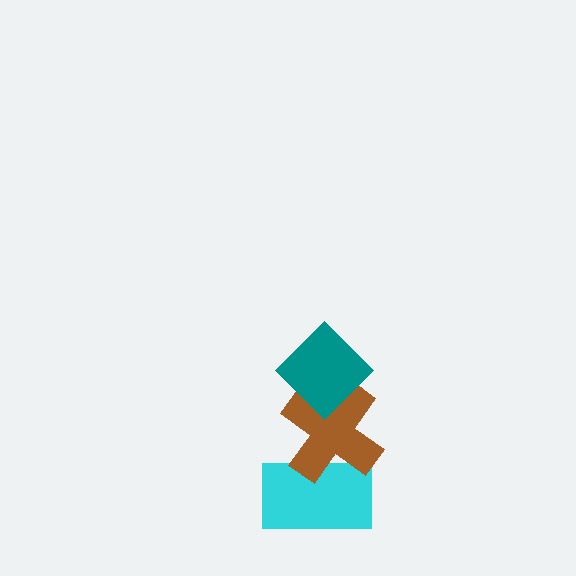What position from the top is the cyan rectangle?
The cyan rectangle is 3rd from the top.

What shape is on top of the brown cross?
The teal diamond is on top of the brown cross.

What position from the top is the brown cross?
The brown cross is 2nd from the top.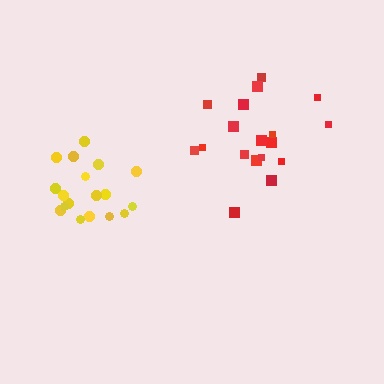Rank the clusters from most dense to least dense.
yellow, red.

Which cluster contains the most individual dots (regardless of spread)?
Red (18).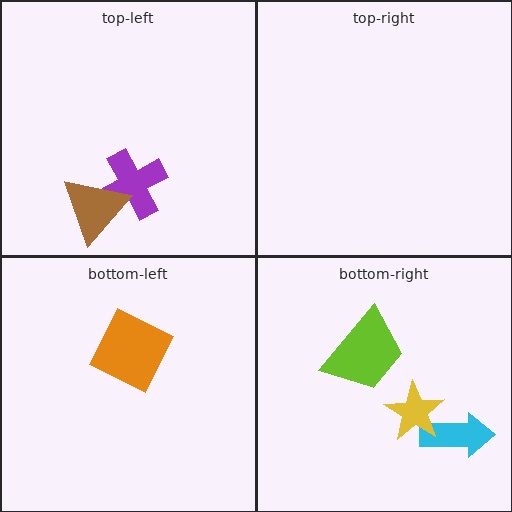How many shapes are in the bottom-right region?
3.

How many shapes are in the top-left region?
2.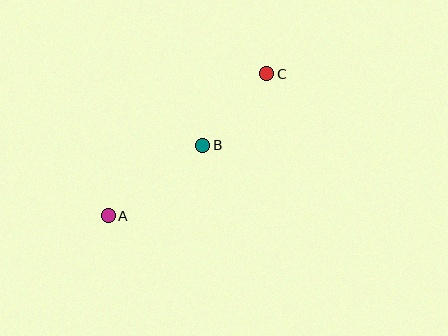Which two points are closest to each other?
Points B and C are closest to each other.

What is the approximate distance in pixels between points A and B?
The distance between A and B is approximately 118 pixels.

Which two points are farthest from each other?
Points A and C are farthest from each other.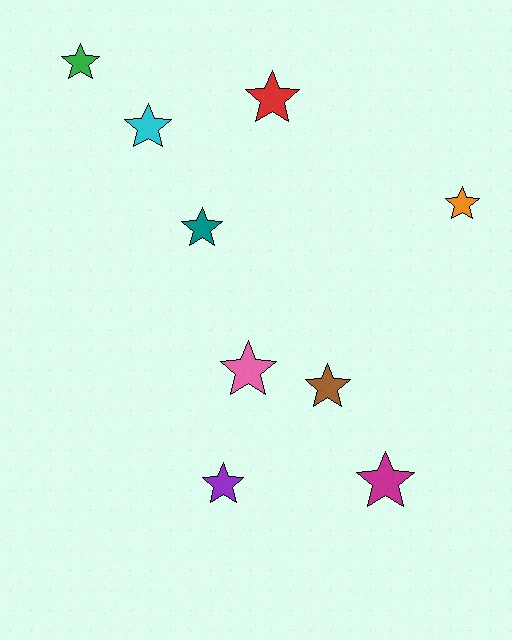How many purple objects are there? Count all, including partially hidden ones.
There is 1 purple object.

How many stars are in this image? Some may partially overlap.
There are 9 stars.